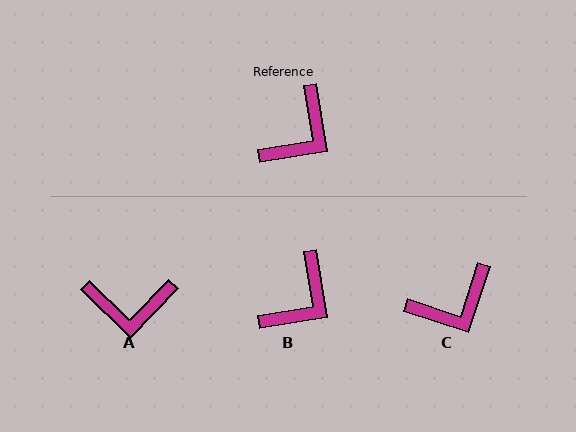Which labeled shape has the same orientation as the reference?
B.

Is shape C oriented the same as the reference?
No, it is off by about 27 degrees.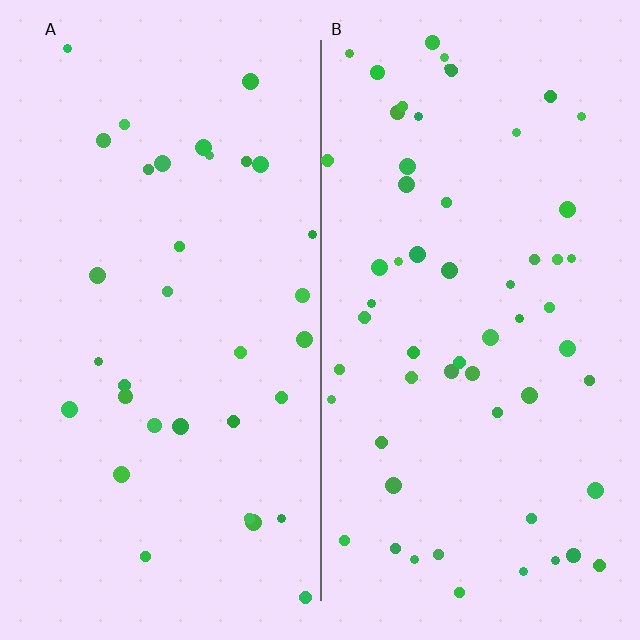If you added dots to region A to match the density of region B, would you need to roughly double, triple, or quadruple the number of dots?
Approximately double.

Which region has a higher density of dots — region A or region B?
B (the right).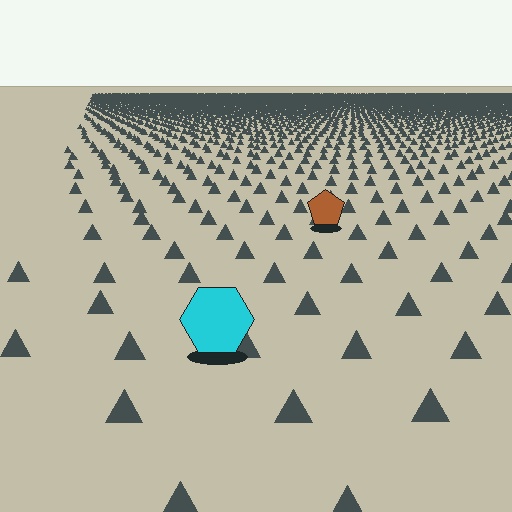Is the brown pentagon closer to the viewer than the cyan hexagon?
No. The cyan hexagon is closer — you can tell from the texture gradient: the ground texture is coarser near it.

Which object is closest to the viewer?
The cyan hexagon is closest. The texture marks near it are larger and more spread out.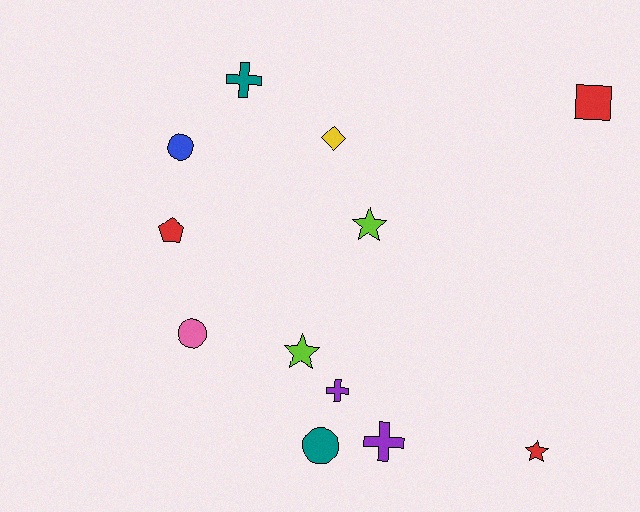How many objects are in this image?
There are 12 objects.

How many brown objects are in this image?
There are no brown objects.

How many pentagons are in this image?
There is 1 pentagon.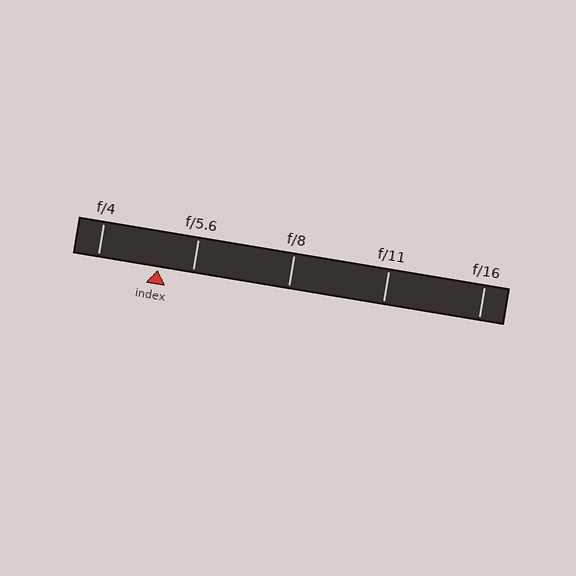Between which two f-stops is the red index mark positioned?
The index mark is between f/4 and f/5.6.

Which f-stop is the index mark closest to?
The index mark is closest to f/5.6.